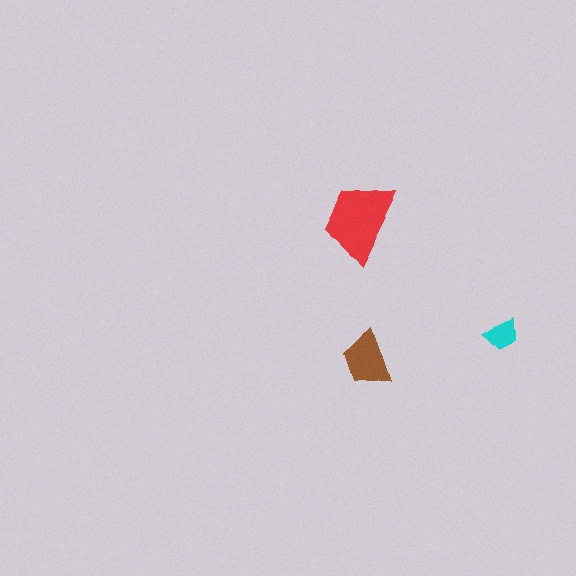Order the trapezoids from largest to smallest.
the red one, the brown one, the cyan one.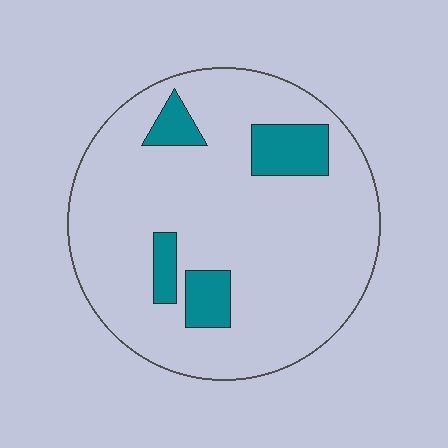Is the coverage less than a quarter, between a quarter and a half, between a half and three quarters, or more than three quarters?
Less than a quarter.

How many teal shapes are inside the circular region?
4.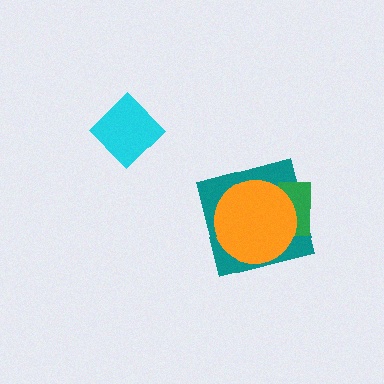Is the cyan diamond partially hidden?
No, no other shape covers it.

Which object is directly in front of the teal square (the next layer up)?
The green rectangle is directly in front of the teal square.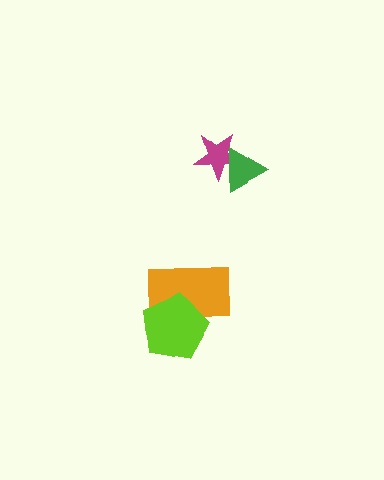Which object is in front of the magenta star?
The green triangle is in front of the magenta star.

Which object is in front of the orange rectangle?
The lime pentagon is in front of the orange rectangle.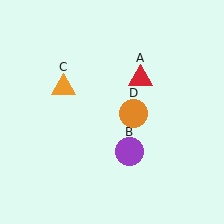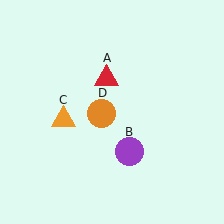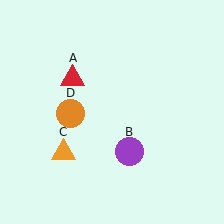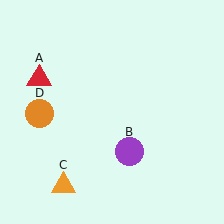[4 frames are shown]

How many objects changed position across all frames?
3 objects changed position: red triangle (object A), orange triangle (object C), orange circle (object D).